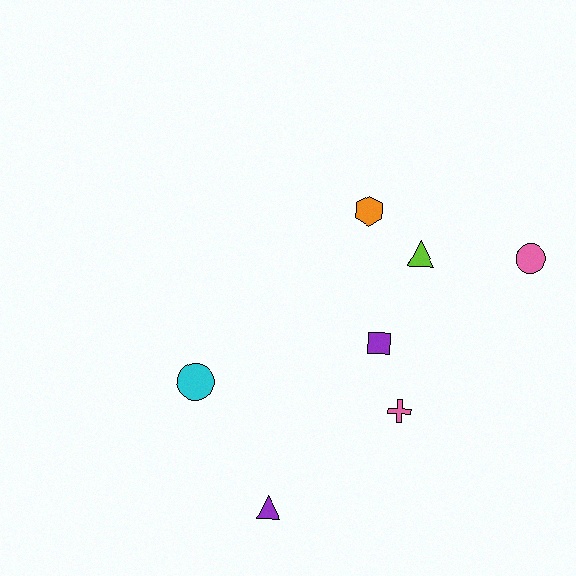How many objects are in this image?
There are 7 objects.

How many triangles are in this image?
There are 2 triangles.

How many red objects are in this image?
There are no red objects.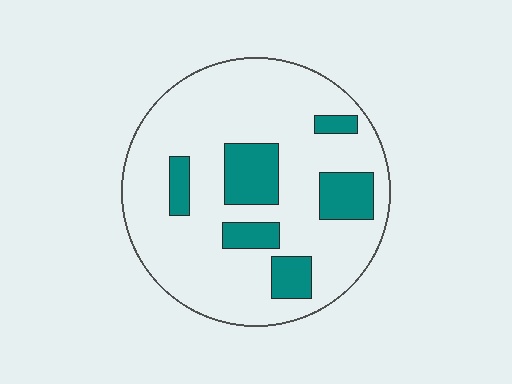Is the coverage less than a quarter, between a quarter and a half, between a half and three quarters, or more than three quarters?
Less than a quarter.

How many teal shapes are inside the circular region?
6.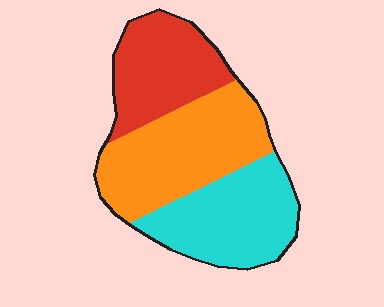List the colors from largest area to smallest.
From largest to smallest: orange, cyan, red.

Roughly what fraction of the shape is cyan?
Cyan takes up about one third (1/3) of the shape.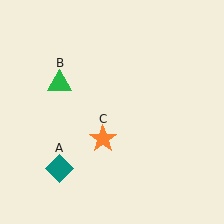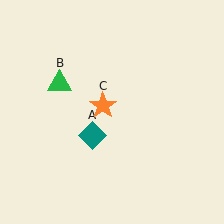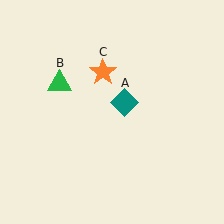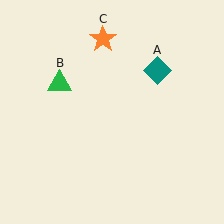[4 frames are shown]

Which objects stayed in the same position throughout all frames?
Green triangle (object B) remained stationary.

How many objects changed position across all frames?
2 objects changed position: teal diamond (object A), orange star (object C).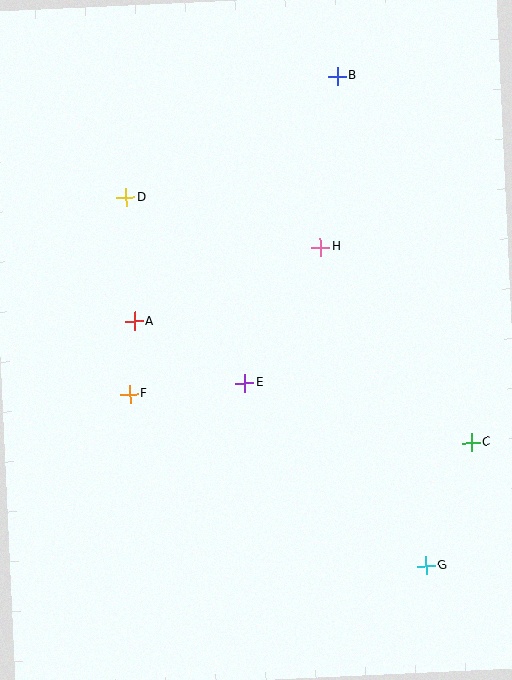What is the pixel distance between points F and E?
The distance between F and E is 116 pixels.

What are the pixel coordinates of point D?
Point D is at (126, 198).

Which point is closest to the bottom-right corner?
Point G is closest to the bottom-right corner.